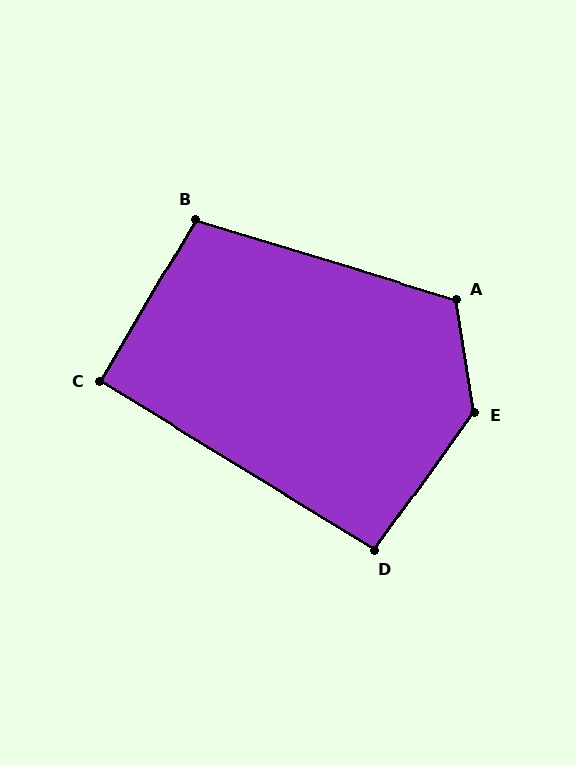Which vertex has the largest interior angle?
E, at approximately 135 degrees.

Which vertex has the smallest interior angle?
C, at approximately 91 degrees.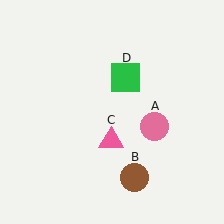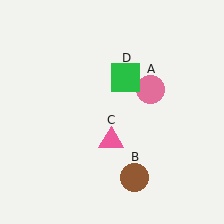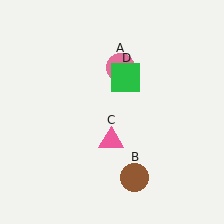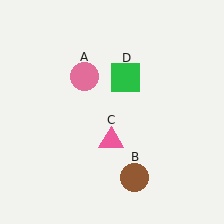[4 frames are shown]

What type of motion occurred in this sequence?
The pink circle (object A) rotated counterclockwise around the center of the scene.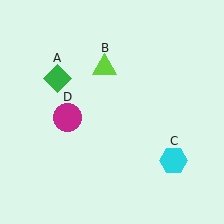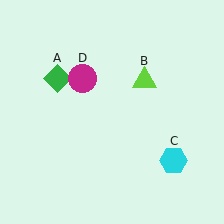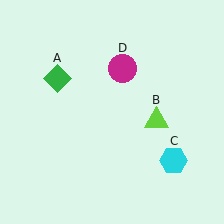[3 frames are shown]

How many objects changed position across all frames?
2 objects changed position: lime triangle (object B), magenta circle (object D).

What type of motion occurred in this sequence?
The lime triangle (object B), magenta circle (object D) rotated clockwise around the center of the scene.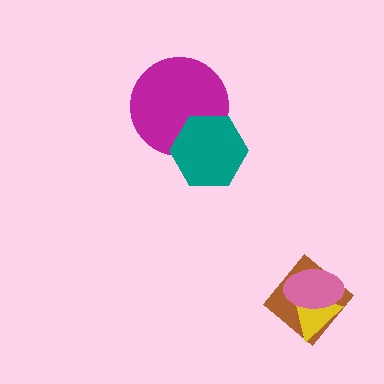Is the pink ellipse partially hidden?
No, no other shape covers it.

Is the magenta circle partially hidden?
Yes, it is partially covered by another shape.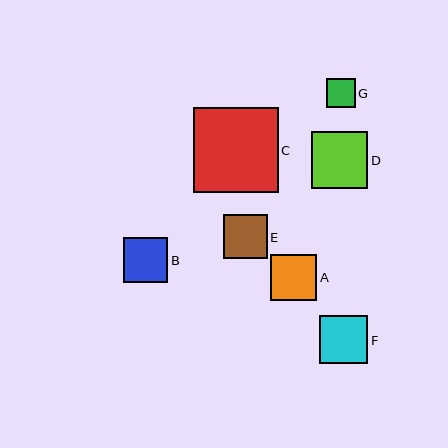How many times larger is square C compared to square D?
Square C is approximately 1.5 times the size of square D.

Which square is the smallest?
Square G is the smallest with a size of approximately 29 pixels.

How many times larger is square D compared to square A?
Square D is approximately 1.2 times the size of square A.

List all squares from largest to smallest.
From largest to smallest: C, D, F, A, B, E, G.